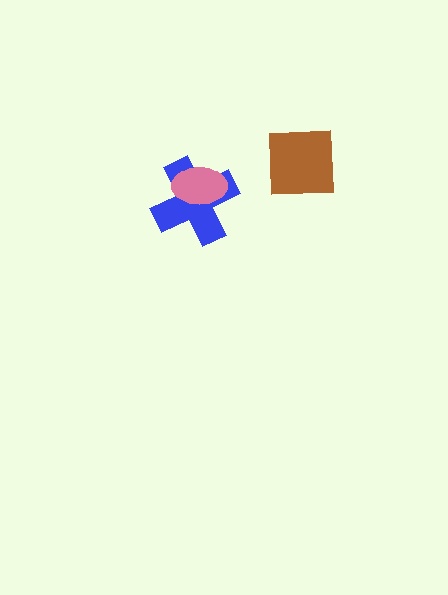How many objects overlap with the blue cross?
1 object overlaps with the blue cross.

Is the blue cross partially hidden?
Yes, it is partially covered by another shape.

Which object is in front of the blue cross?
The pink ellipse is in front of the blue cross.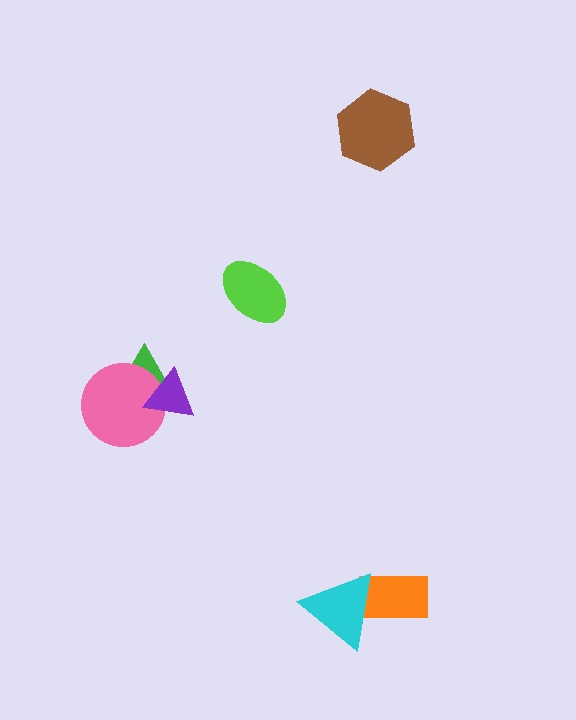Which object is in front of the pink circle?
The purple triangle is in front of the pink circle.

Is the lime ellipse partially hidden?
No, no other shape covers it.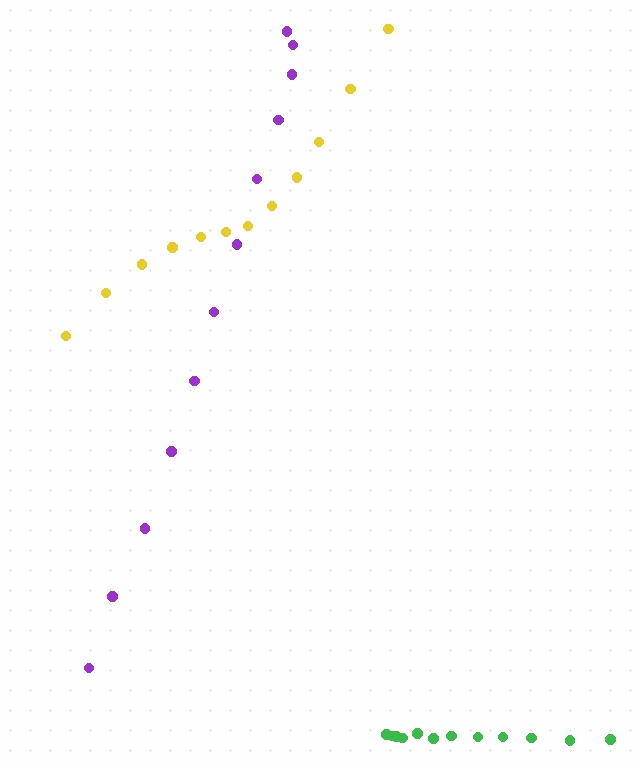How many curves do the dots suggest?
There are 3 distinct paths.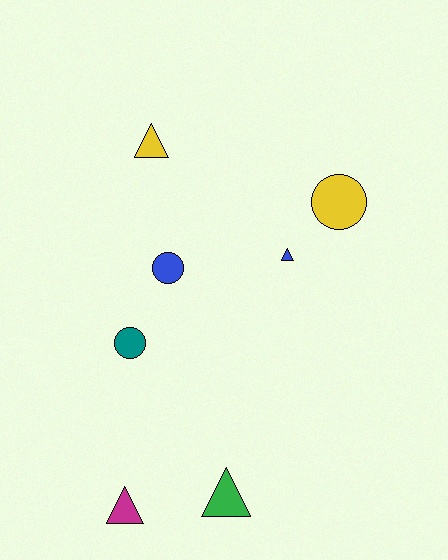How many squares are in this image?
There are no squares.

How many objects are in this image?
There are 7 objects.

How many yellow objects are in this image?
There are 2 yellow objects.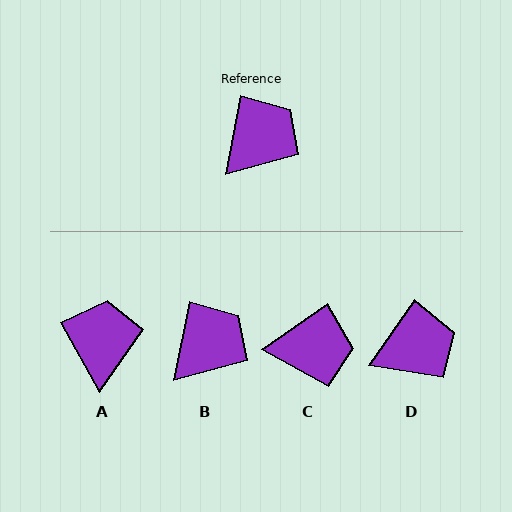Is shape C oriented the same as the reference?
No, it is off by about 44 degrees.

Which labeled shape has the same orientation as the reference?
B.